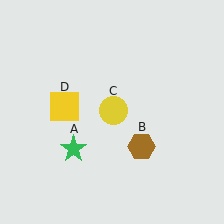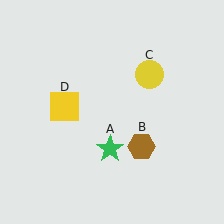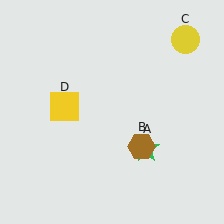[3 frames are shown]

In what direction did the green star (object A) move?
The green star (object A) moved right.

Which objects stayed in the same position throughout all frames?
Brown hexagon (object B) and yellow square (object D) remained stationary.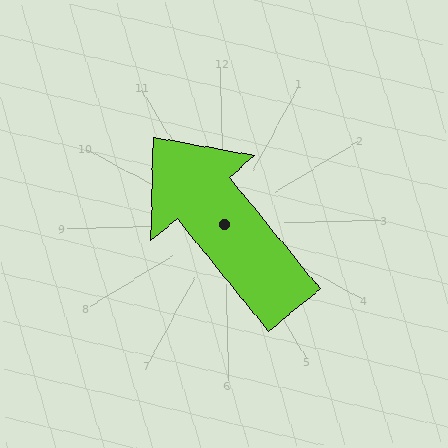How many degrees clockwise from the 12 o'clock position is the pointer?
Approximately 322 degrees.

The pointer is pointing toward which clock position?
Roughly 11 o'clock.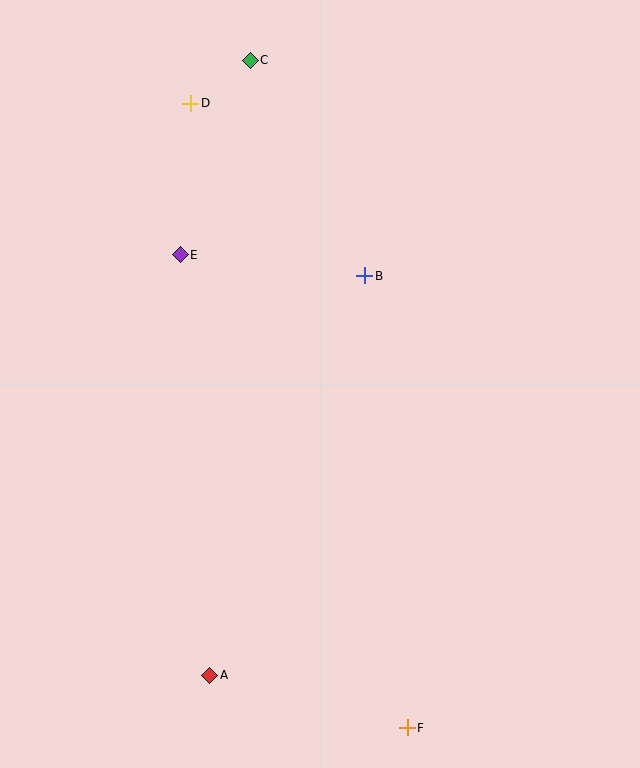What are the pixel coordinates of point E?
Point E is at (180, 255).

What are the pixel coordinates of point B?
Point B is at (365, 276).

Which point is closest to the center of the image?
Point B at (365, 276) is closest to the center.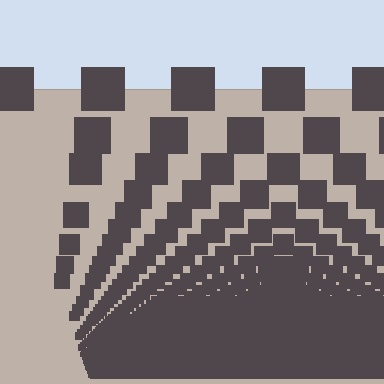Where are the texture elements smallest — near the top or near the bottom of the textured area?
Near the bottom.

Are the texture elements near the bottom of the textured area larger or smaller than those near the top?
Smaller. The gradient is inverted — elements near the bottom are smaller and denser.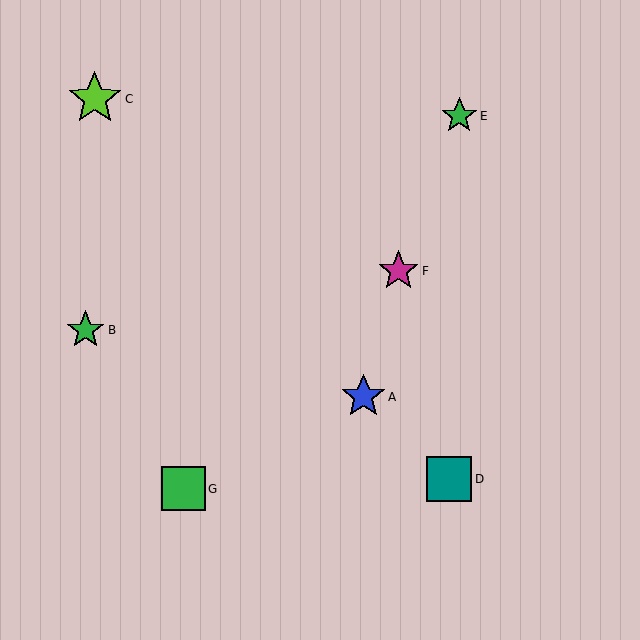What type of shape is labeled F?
Shape F is a magenta star.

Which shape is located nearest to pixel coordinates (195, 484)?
The green square (labeled G) at (183, 489) is nearest to that location.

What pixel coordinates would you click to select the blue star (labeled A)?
Click at (363, 397) to select the blue star A.